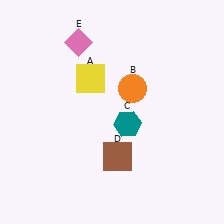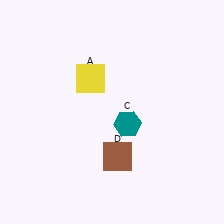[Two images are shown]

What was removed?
The pink diamond (E), the orange circle (B) were removed in Image 2.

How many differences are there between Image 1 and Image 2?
There are 2 differences between the two images.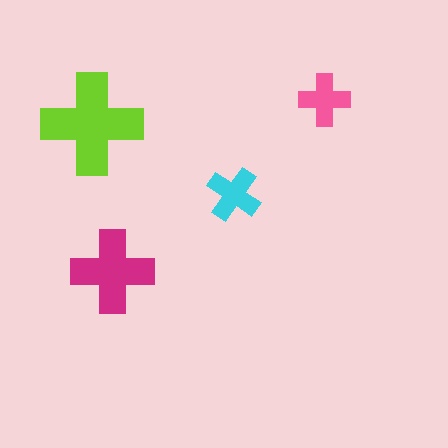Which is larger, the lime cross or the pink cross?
The lime one.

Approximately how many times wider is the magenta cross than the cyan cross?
About 1.5 times wider.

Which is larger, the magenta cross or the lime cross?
The lime one.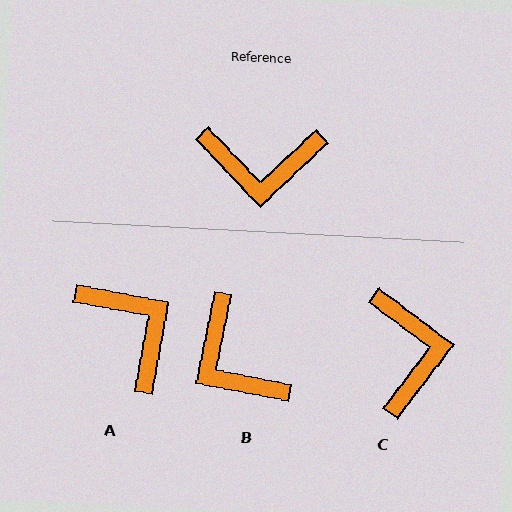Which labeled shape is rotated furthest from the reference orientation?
A, about 126 degrees away.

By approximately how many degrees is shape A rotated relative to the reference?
Approximately 126 degrees counter-clockwise.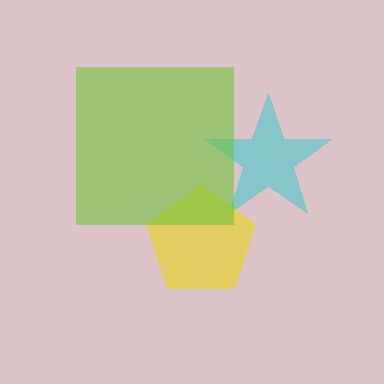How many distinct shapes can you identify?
There are 3 distinct shapes: a cyan star, a yellow pentagon, a lime square.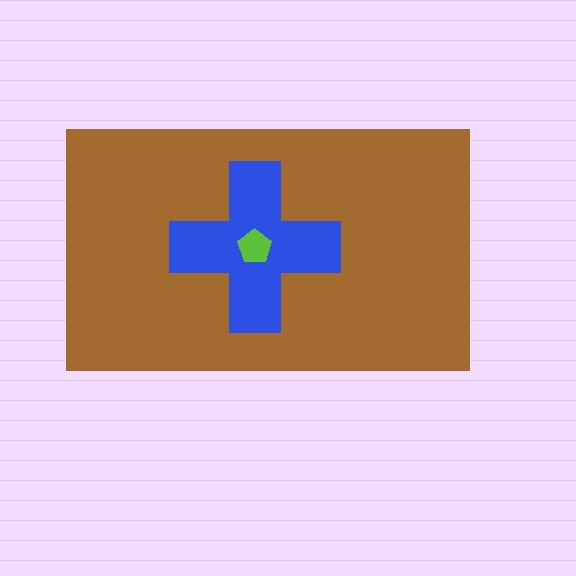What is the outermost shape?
The brown rectangle.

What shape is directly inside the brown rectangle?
The blue cross.